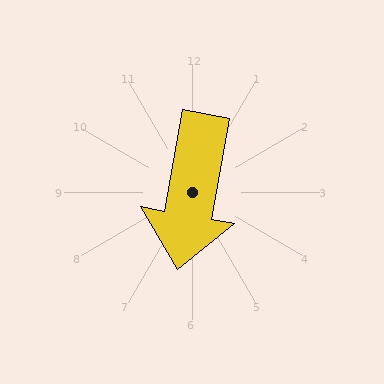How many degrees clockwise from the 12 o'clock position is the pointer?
Approximately 190 degrees.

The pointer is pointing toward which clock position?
Roughly 6 o'clock.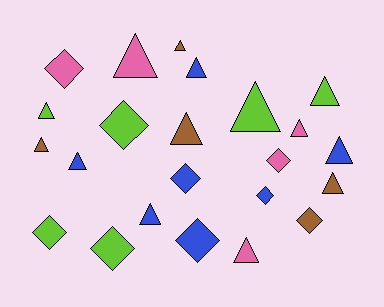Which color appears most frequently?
Blue, with 7 objects.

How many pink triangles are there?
There are 3 pink triangles.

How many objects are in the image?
There are 23 objects.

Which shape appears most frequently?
Triangle, with 14 objects.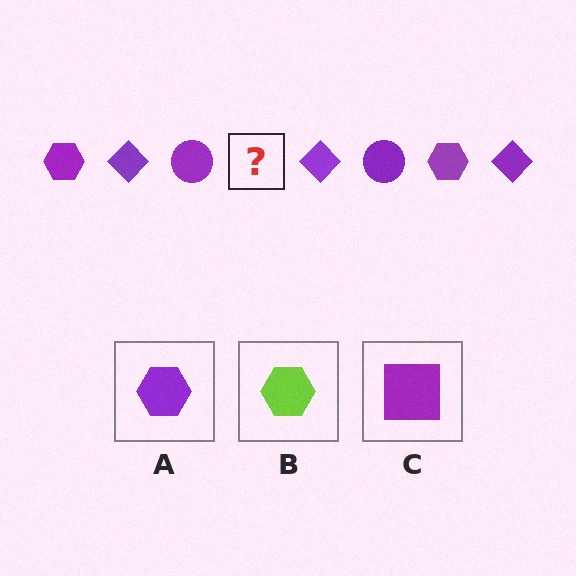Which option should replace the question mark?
Option A.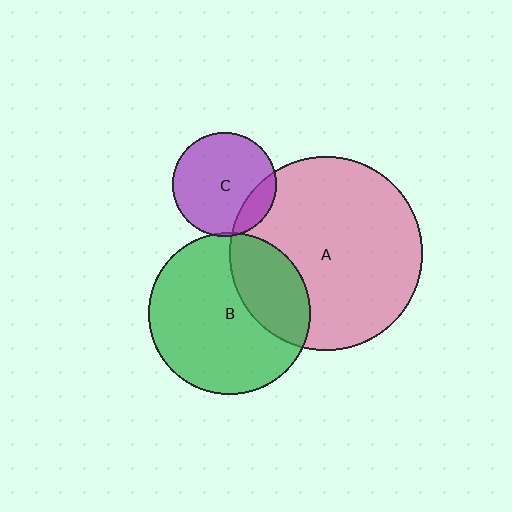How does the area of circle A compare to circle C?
Approximately 3.4 times.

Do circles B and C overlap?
Yes.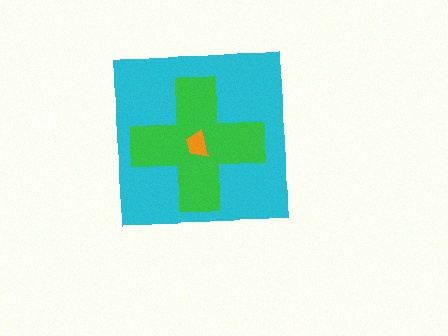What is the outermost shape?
The cyan square.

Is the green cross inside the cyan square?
Yes.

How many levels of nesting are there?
3.